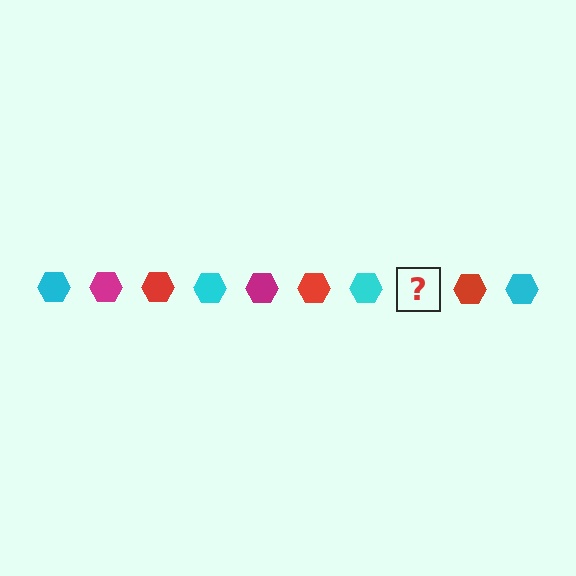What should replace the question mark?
The question mark should be replaced with a magenta hexagon.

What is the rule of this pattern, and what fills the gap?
The rule is that the pattern cycles through cyan, magenta, red hexagons. The gap should be filled with a magenta hexagon.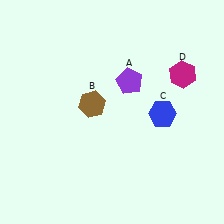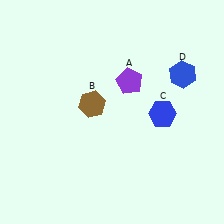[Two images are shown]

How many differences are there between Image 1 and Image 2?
There is 1 difference between the two images.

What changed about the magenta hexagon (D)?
In Image 1, D is magenta. In Image 2, it changed to blue.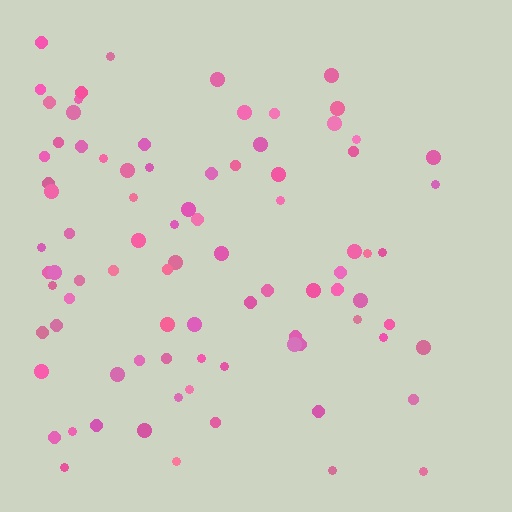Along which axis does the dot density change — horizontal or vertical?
Horizontal.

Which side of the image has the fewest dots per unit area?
The right.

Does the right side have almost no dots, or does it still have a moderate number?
Still a moderate number, just noticeably fewer than the left.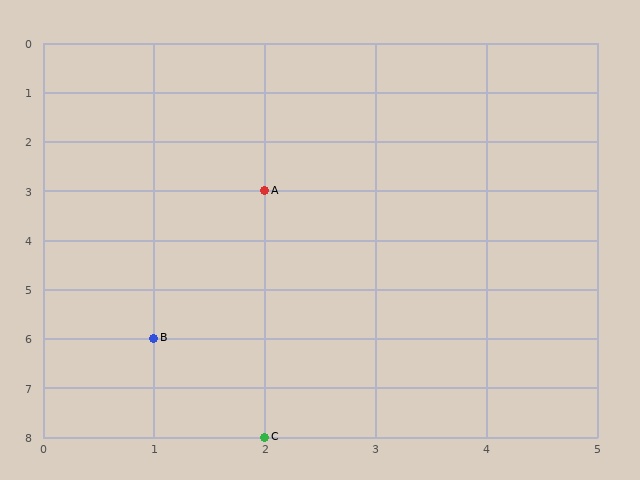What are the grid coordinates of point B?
Point B is at grid coordinates (1, 6).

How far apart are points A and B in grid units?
Points A and B are 1 column and 3 rows apart (about 3.2 grid units diagonally).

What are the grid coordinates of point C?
Point C is at grid coordinates (2, 8).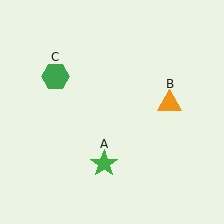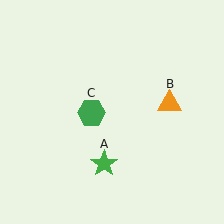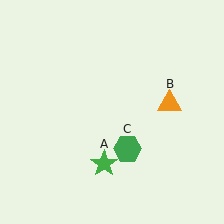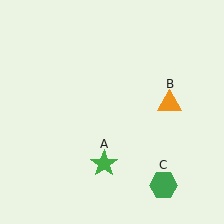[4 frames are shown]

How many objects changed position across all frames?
1 object changed position: green hexagon (object C).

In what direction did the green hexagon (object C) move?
The green hexagon (object C) moved down and to the right.